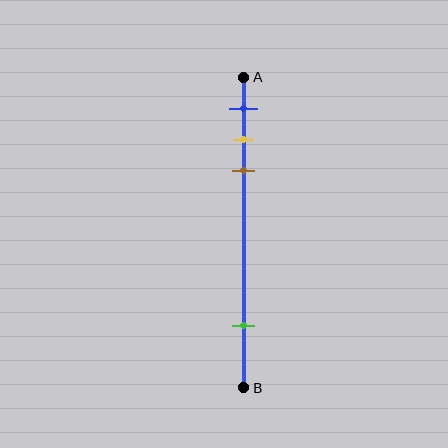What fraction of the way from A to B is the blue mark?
The blue mark is approximately 10% (0.1) of the way from A to B.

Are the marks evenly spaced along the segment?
No, the marks are not evenly spaced.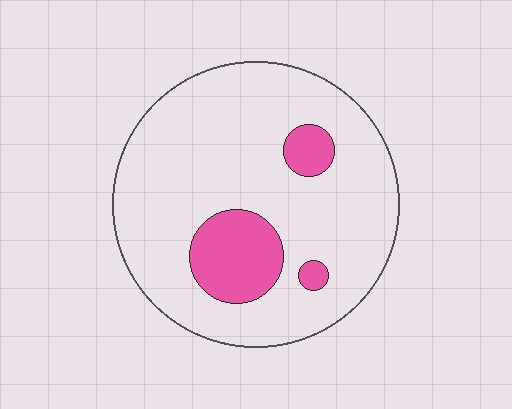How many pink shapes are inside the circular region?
3.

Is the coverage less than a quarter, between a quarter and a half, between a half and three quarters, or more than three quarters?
Less than a quarter.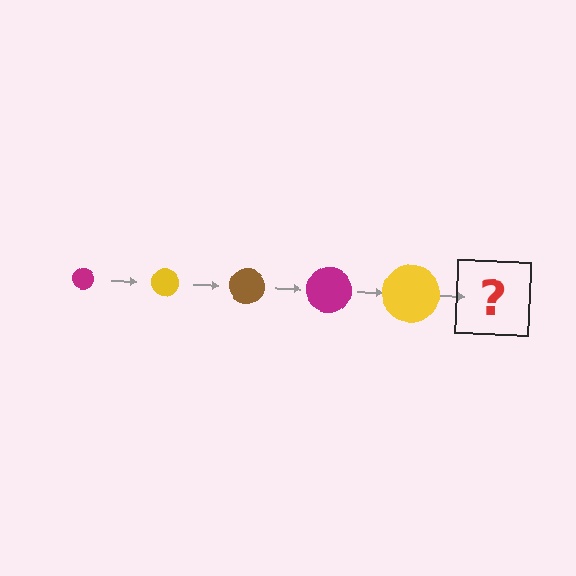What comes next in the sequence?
The next element should be a brown circle, larger than the previous one.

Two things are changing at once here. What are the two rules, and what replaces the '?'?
The two rules are that the circle grows larger each step and the color cycles through magenta, yellow, and brown. The '?' should be a brown circle, larger than the previous one.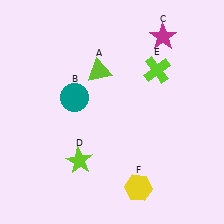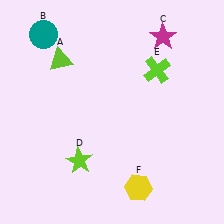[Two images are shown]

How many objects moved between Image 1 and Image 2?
2 objects moved between the two images.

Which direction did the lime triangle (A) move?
The lime triangle (A) moved left.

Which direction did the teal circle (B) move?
The teal circle (B) moved up.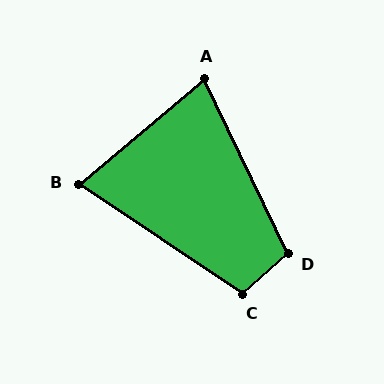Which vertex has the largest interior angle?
D, at approximately 106 degrees.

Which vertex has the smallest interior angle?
B, at approximately 74 degrees.